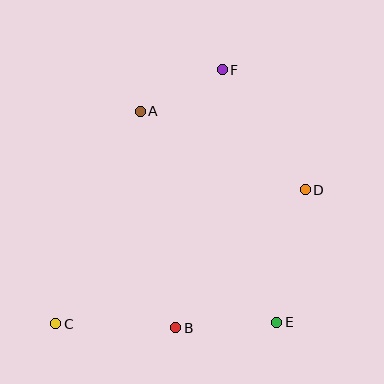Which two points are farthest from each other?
Points C and F are farthest from each other.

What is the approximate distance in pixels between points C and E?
The distance between C and E is approximately 221 pixels.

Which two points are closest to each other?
Points A and F are closest to each other.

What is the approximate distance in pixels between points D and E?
The distance between D and E is approximately 136 pixels.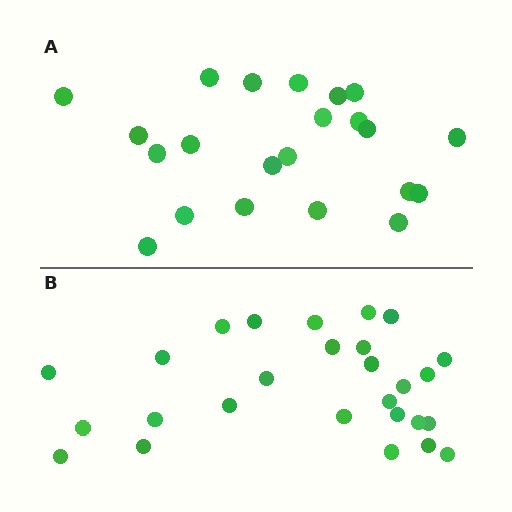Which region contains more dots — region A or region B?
Region B (the bottom region) has more dots.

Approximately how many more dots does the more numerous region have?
Region B has about 5 more dots than region A.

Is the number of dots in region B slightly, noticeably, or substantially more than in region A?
Region B has only slightly more — the two regions are fairly close. The ratio is roughly 1.2 to 1.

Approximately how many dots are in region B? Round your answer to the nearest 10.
About 30 dots. (The exact count is 27, which rounds to 30.)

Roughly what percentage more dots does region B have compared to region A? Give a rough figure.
About 25% more.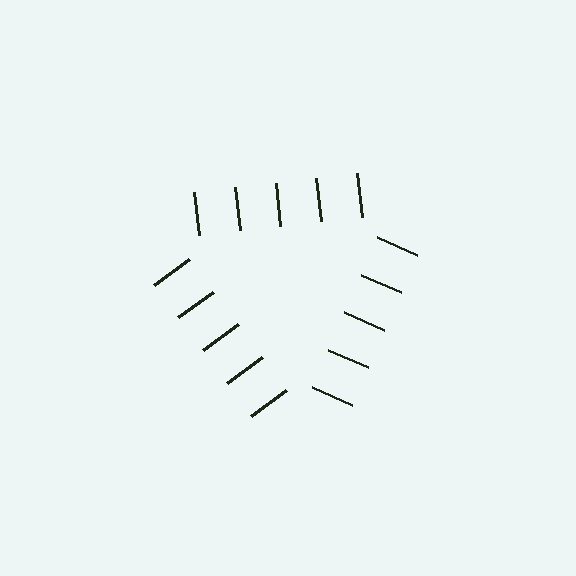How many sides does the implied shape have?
3 sides — the line-ends trace a triangle.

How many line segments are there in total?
15 — 5 along each of the 3 edges.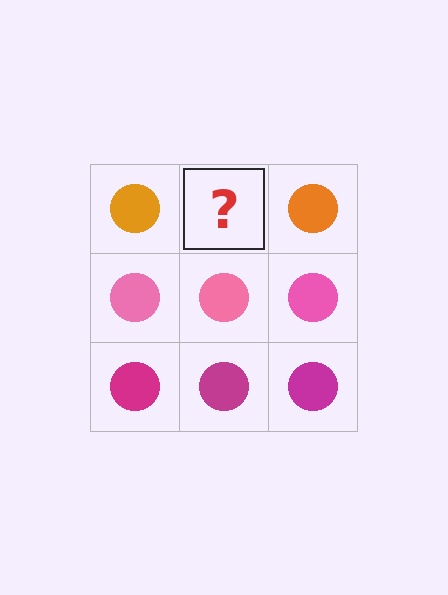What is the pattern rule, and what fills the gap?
The rule is that each row has a consistent color. The gap should be filled with an orange circle.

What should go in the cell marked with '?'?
The missing cell should contain an orange circle.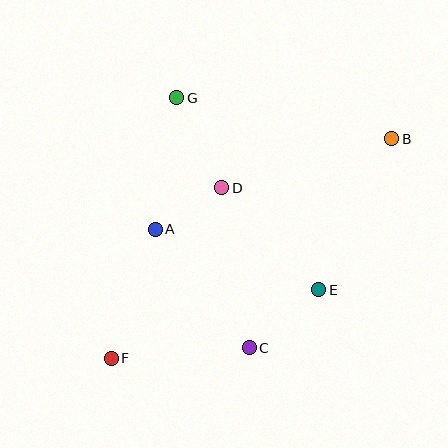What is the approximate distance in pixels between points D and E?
The distance between D and E is approximately 141 pixels.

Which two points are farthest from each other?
Points B and F are farthest from each other.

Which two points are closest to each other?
Points A and D are closest to each other.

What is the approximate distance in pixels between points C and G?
The distance between C and G is approximately 260 pixels.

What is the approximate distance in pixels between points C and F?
The distance between C and F is approximately 138 pixels.